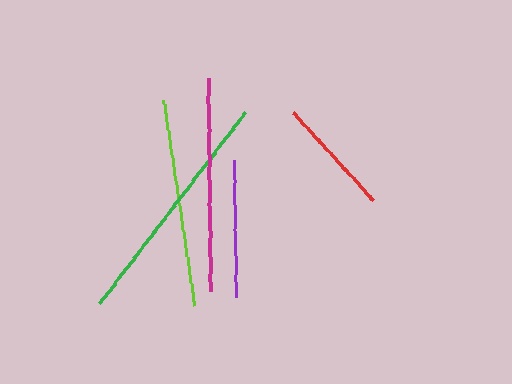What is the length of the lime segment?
The lime segment is approximately 209 pixels long.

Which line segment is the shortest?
The red line is the shortest at approximately 119 pixels.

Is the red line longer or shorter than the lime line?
The lime line is longer than the red line.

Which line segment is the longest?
The green line is the longest at approximately 240 pixels.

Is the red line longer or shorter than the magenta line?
The magenta line is longer than the red line.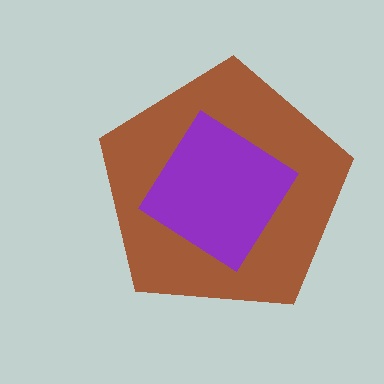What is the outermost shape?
The brown pentagon.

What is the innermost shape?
The purple diamond.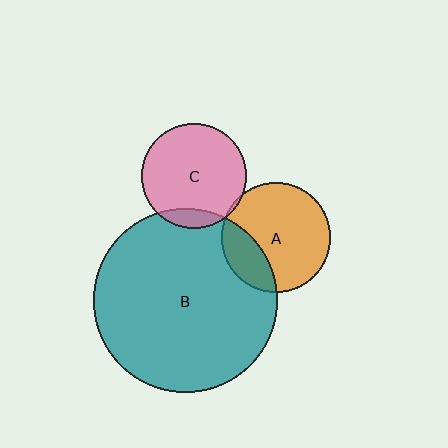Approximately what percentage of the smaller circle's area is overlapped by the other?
Approximately 10%.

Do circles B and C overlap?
Yes.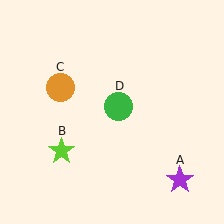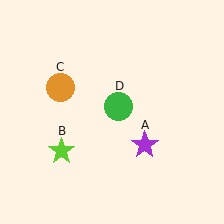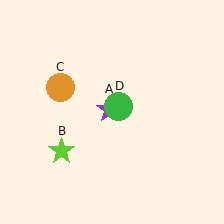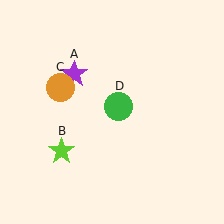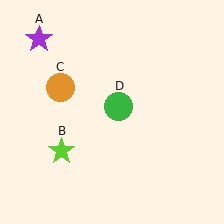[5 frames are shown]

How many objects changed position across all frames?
1 object changed position: purple star (object A).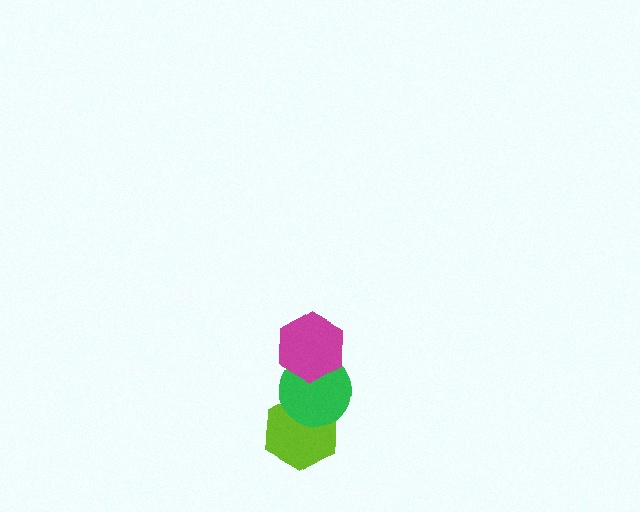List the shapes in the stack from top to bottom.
From top to bottom: the magenta hexagon, the green circle, the lime hexagon.